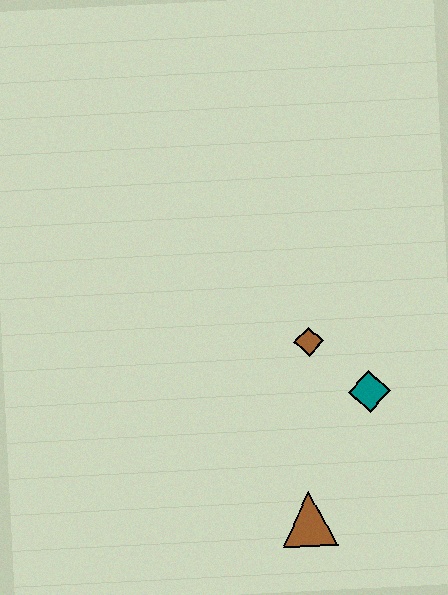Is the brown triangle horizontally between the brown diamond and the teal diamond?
No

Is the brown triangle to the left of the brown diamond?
Yes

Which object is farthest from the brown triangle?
The brown diamond is farthest from the brown triangle.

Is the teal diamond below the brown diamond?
Yes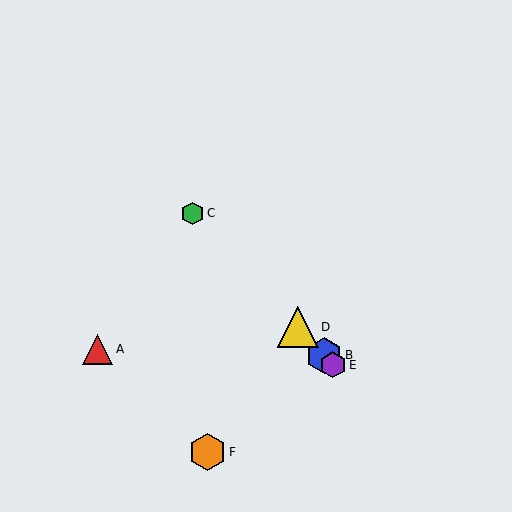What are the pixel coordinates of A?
Object A is at (97, 349).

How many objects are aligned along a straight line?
4 objects (B, C, D, E) are aligned along a straight line.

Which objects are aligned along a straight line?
Objects B, C, D, E are aligned along a straight line.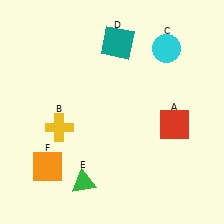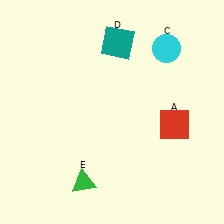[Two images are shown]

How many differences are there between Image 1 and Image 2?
There are 2 differences between the two images.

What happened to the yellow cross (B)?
The yellow cross (B) was removed in Image 2. It was in the bottom-left area of Image 1.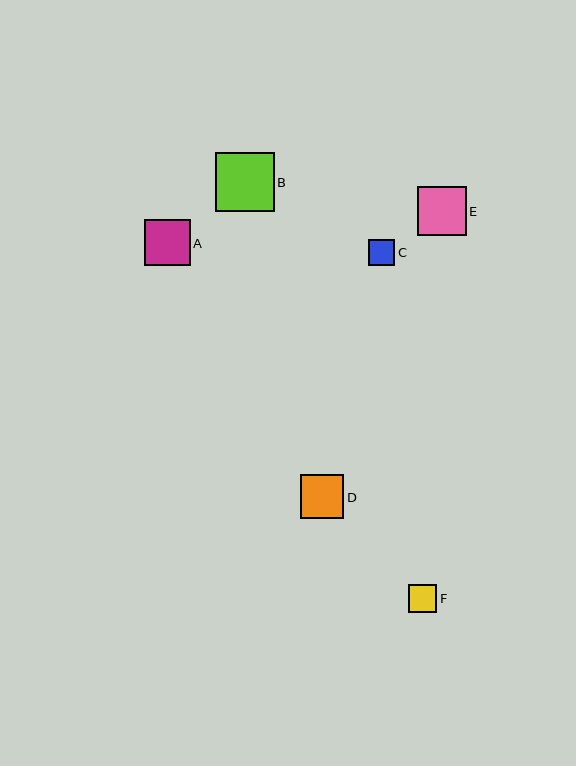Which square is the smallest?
Square C is the smallest with a size of approximately 26 pixels.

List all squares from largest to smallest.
From largest to smallest: B, E, A, D, F, C.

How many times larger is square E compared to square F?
Square E is approximately 1.7 times the size of square F.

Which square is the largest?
Square B is the largest with a size of approximately 59 pixels.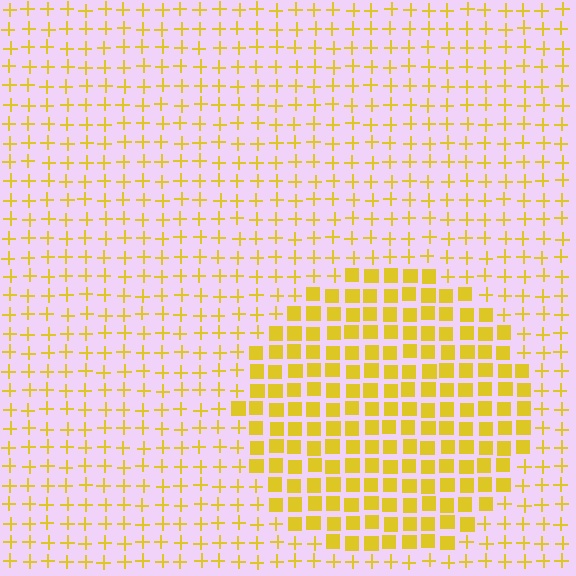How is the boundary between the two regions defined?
The boundary is defined by a change in element shape: squares inside vs. plus signs outside. All elements share the same color and spacing.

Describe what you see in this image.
The image is filled with small yellow elements arranged in a uniform grid. A circle-shaped region contains squares, while the surrounding area contains plus signs. The boundary is defined purely by the change in element shape.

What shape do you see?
I see a circle.